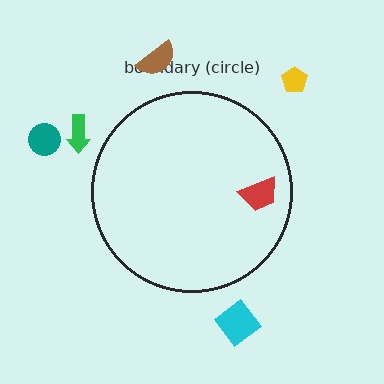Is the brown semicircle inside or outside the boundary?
Outside.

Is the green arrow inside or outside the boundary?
Outside.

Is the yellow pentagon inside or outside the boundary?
Outside.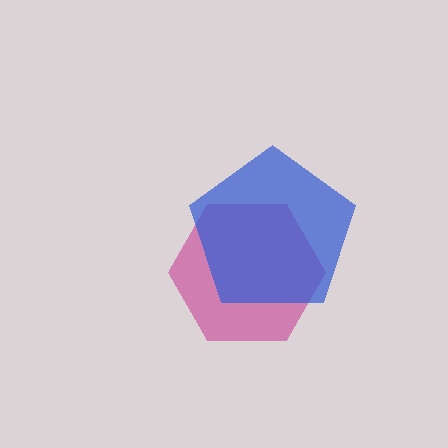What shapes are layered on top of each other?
The layered shapes are: a magenta hexagon, a blue pentagon.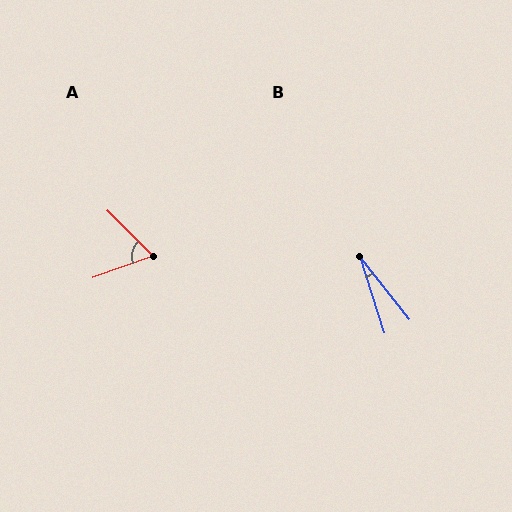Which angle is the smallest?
B, at approximately 21 degrees.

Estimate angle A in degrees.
Approximately 65 degrees.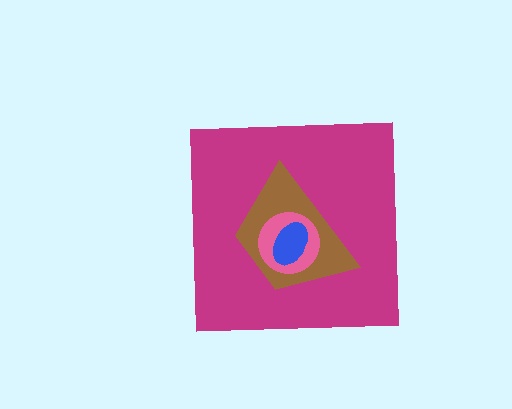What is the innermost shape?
The blue ellipse.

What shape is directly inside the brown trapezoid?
The pink circle.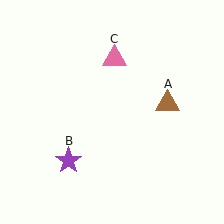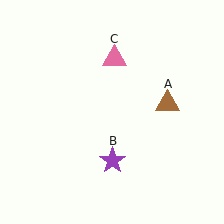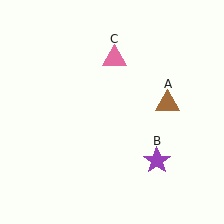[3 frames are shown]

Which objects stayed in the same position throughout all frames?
Brown triangle (object A) and pink triangle (object C) remained stationary.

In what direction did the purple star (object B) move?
The purple star (object B) moved right.